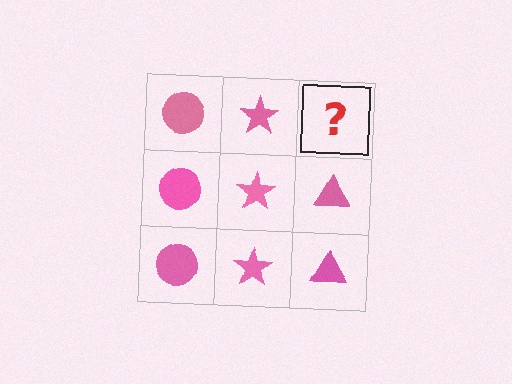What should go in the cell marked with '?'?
The missing cell should contain a pink triangle.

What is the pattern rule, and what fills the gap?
The rule is that each column has a consistent shape. The gap should be filled with a pink triangle.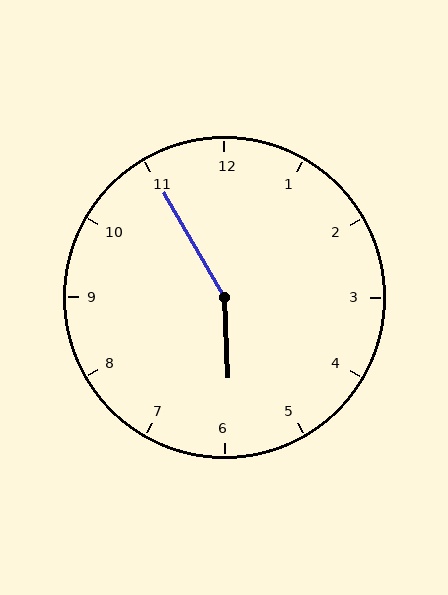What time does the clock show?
5:55.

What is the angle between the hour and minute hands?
Approximately 152 degrees.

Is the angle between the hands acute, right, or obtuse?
It is obtuse.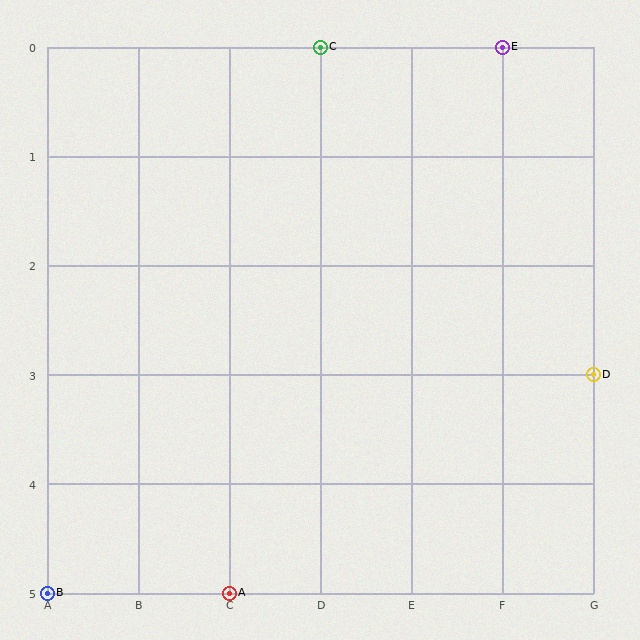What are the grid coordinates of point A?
Point A is at grid coordinates (C, 5).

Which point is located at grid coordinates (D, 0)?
Point C is at (D, 0).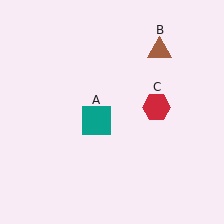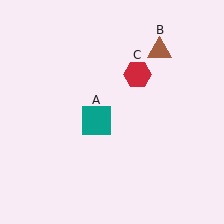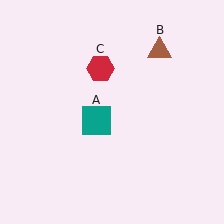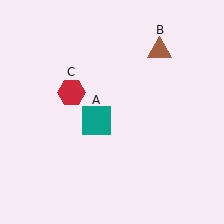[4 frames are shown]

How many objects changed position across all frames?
1 object changed position: red hexagon (object C).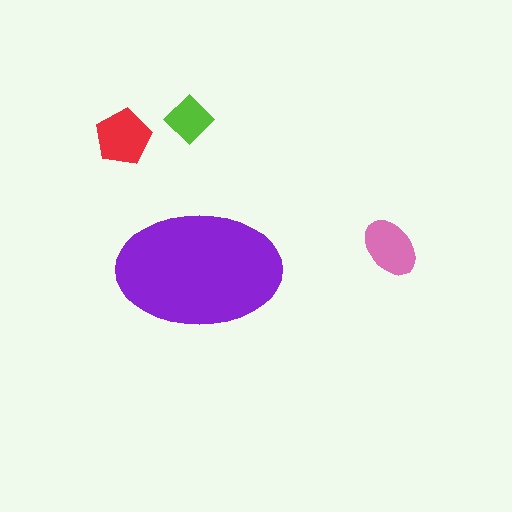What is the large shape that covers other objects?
A purple ellipse.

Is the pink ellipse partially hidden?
No, the pink ellipse is fully visible.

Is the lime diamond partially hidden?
No, the lime diamond is fully visible.